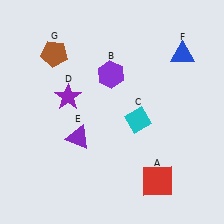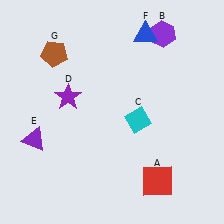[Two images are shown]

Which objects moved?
The objects that moved are: the purple hexagon (B), the purple triangle (E), the blue triangle (F).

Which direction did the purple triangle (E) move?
The purple triangle (E) moved left.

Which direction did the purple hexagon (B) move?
The purple hexagon (B) moved right.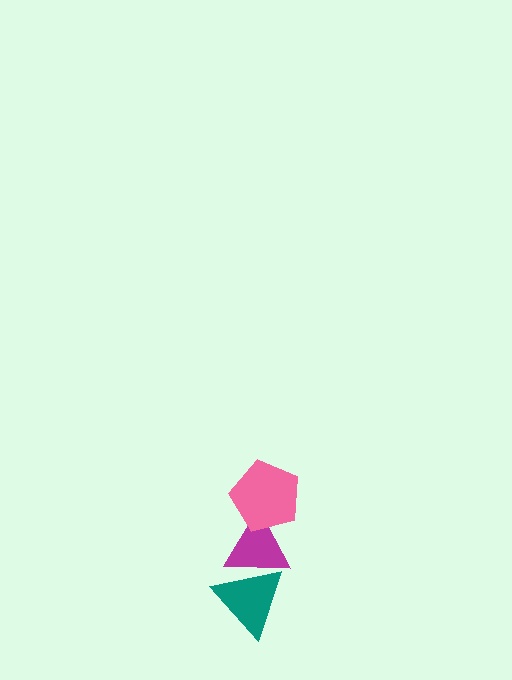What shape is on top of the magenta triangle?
The pink pentagon is on top of the magenta triangle.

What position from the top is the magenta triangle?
The magenta triangle is 2nd from the top.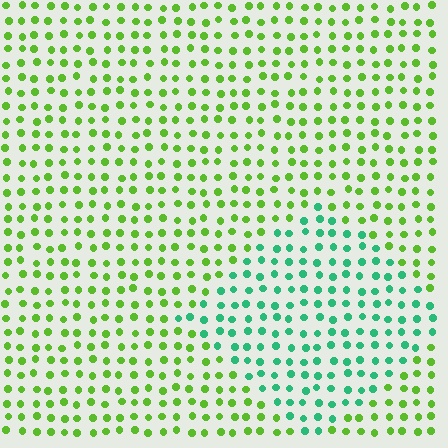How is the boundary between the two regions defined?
The boundary is defined purely by a slight shift in hue (about 52 degrees). Spacing, size, and orientation are identical on both sides.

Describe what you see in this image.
The image is filled with small lime elements in a uniform arrangement. A diamond-shaped region is visible where the elements are tinted to a slightly different hue, forming a subtle color boundary.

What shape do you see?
I see a diamond.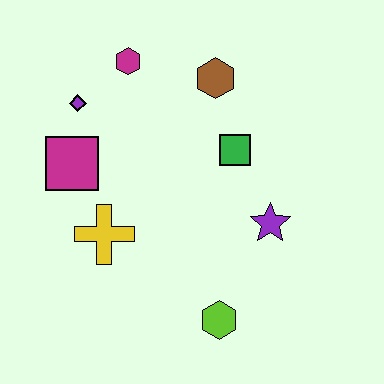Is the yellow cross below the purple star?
Yes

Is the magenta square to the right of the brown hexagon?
No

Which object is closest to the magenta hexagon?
The purple diamond is closest to the magenta hexagon.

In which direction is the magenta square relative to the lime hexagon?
The magenta square is above the lime hexagon.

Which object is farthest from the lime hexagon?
The magenta hexagon is farthest from the lime hexagon.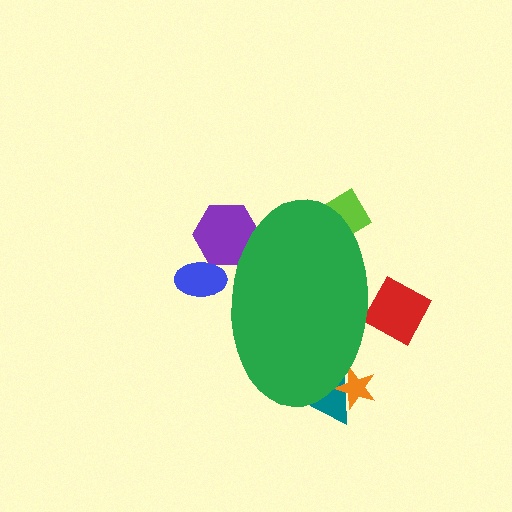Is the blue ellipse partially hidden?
Yes, the blue ellipse is partially hidden behind the green ellipse.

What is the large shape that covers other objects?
A green ellipse.